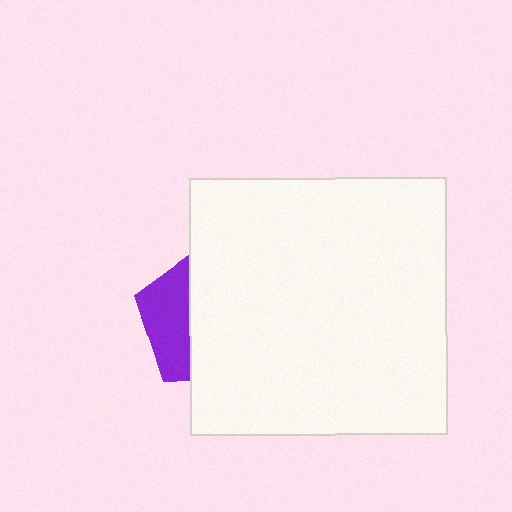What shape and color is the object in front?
The object in front is a white square.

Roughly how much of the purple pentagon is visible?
A small part of it is visible (roughly 33%).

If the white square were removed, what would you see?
You would see the complete purple pentagon.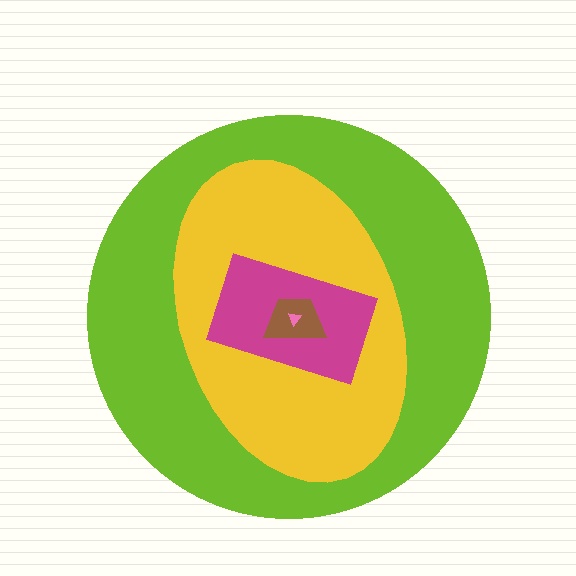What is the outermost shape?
The lime circle.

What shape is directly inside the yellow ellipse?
The magenta rectangle.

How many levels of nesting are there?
5.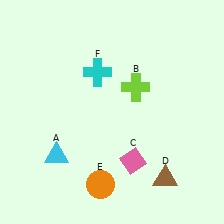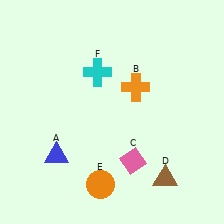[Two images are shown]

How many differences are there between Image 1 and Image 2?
There are 2 differences between the two images.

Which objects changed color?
A changed from cyan to blue. B changed from lime to orange.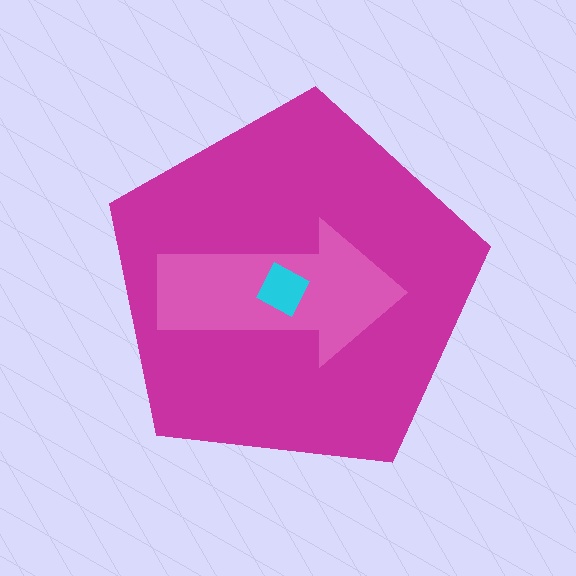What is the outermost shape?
The magenta pentagon.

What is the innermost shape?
The cyan diamond.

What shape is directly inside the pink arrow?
The cyan diamond.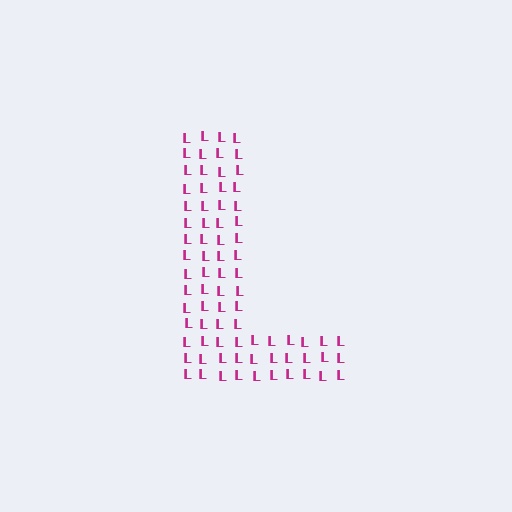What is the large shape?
The large shape is the letter L.